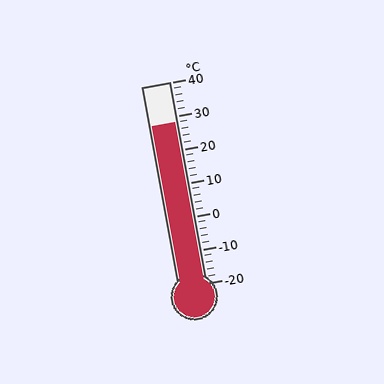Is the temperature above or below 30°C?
The temperature is below 30°C.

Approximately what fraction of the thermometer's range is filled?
The thermometer is filled to approximately 80% of its range.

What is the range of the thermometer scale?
The thermometer scale ranges from -20°C to 40°C.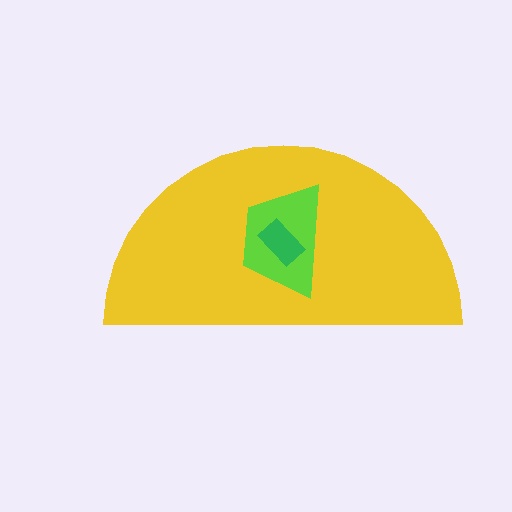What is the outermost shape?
The yellow semicircle.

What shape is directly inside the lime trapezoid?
The green rectangle.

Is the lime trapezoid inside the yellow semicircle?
Yes.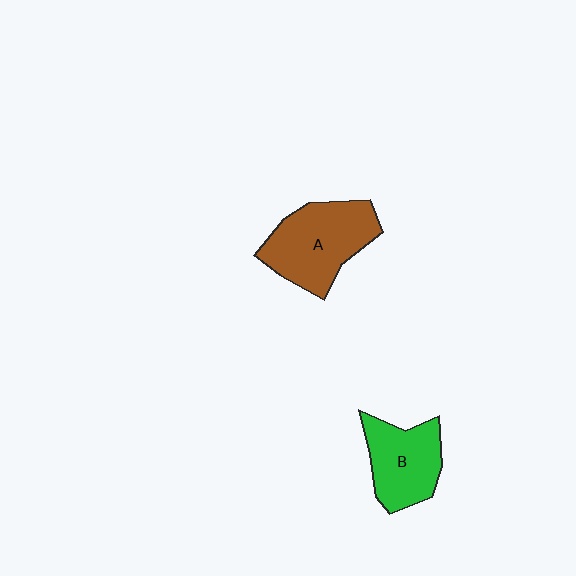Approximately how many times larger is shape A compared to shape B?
Approximately 1.3 times.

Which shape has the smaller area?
Shape B (green).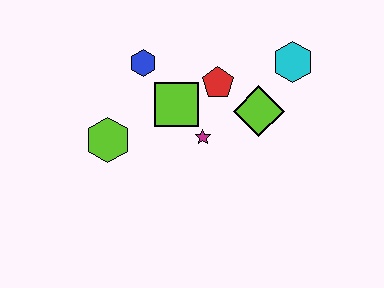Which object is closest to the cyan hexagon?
The lime diamond is closest to the cyan hexagon.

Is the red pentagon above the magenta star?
Yes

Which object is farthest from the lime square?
The cyan hexagon is farthest from the lime square.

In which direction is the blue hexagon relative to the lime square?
The blue hexagon is above the lime square.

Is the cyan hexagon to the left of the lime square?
No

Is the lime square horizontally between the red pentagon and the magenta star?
No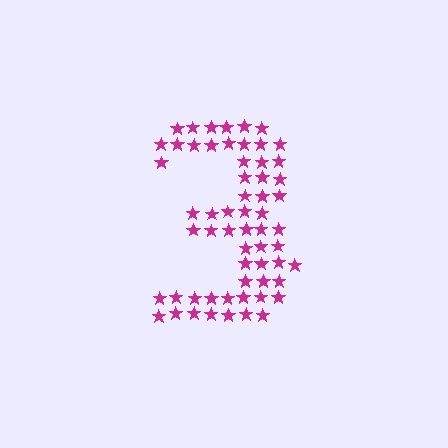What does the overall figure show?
The overall figure shows the digit 3.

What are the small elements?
The small elements are stars.